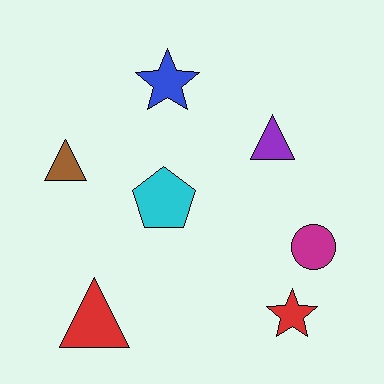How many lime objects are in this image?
There are no lime objects.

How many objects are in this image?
There are 7 objects.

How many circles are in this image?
There is 1 circle.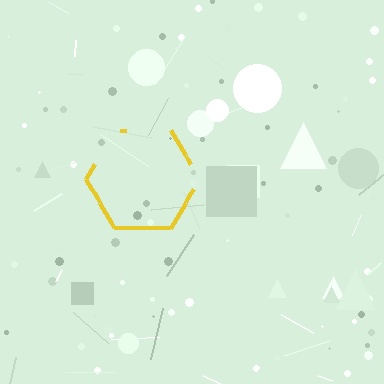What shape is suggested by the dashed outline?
The dashed outline suggests a hexagon.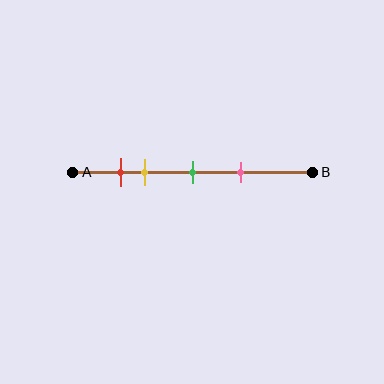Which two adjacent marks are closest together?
The red and yellow marks are the closest adjacent pair.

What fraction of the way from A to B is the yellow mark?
The yellow mark is approximately 30% (0.3) of the way from A to B.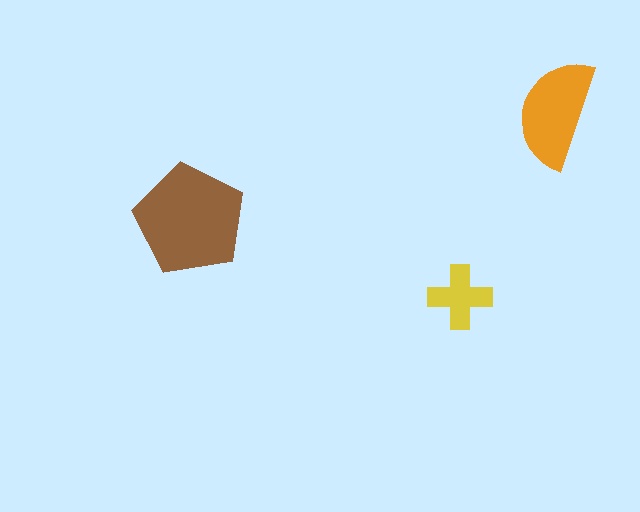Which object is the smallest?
The yellow cross.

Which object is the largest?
The brown pentagon.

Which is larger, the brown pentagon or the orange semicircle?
The brown pentagon.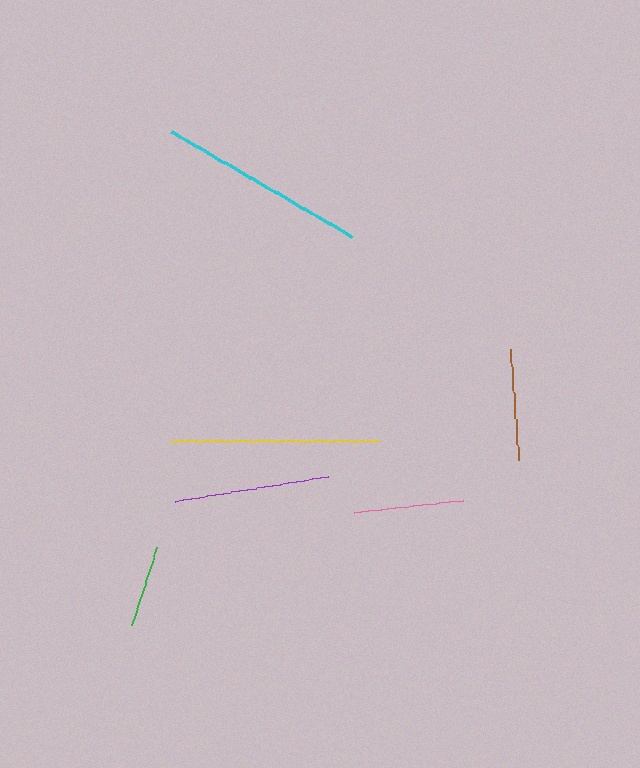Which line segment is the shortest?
The green line is the shortest at approximately 82 pixels.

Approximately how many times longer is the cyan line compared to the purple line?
The cyan line is approximately 1.4 times the length of the purple line.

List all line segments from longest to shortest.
From longest to shortest: cyan, yellow, purple, brown, pink, green.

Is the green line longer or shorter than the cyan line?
The cyan line is longer than the green line.